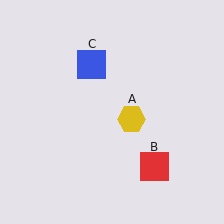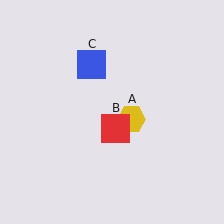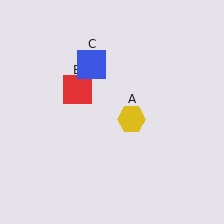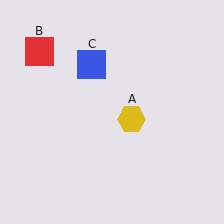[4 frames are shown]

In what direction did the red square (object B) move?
The red square (object B) moved up and to the left.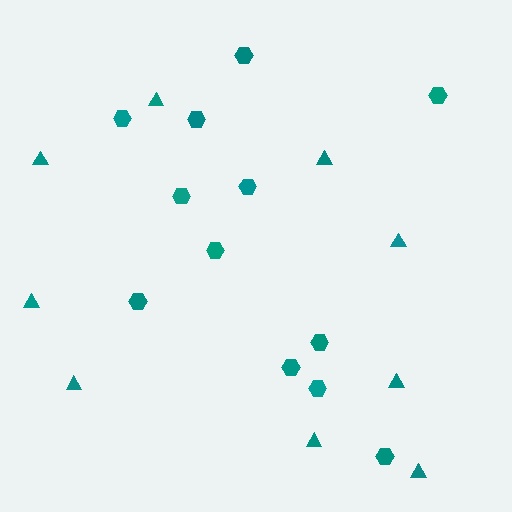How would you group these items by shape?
There are 2 groups: one group of hexagons (12) and one group of triangles (9).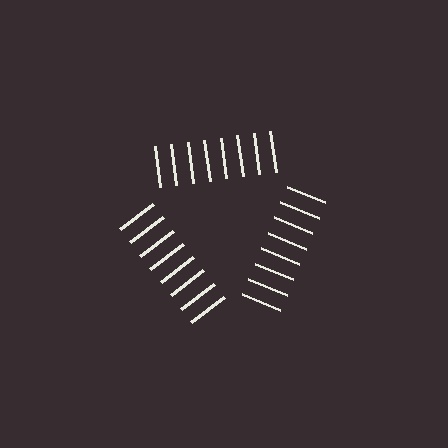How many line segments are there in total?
24 — 8 along each of the 3 edges.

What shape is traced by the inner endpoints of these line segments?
An illusory triangle — the line segments terminate on its edges but no continuous stroke is drawn.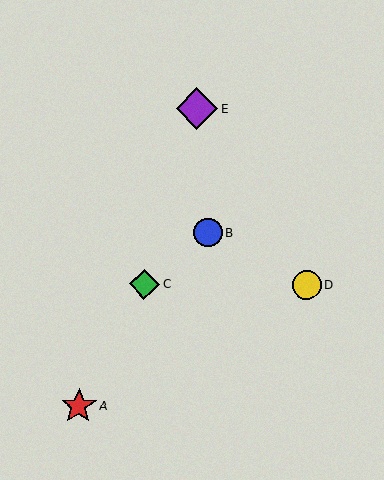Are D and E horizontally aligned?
No, D is at y≈285 and E is at y≈109.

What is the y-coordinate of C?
Object C is at y≈284.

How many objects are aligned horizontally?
2 objects (C, D) are aligned horizontally.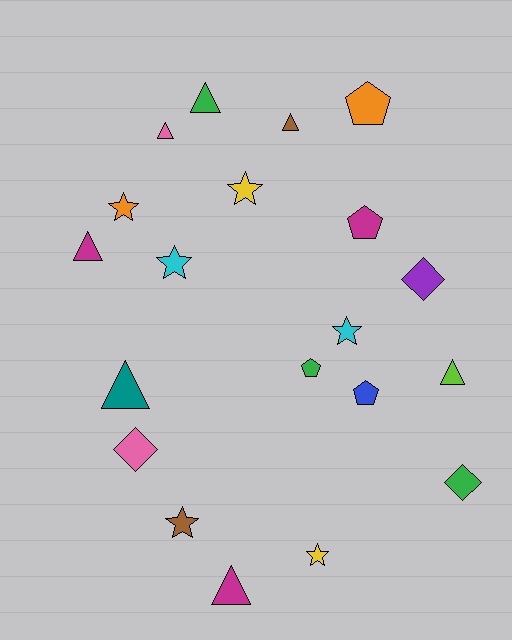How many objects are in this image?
There are 20 objects.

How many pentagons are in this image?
There are 4 pentagons.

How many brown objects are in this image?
There are 2 brown objects.